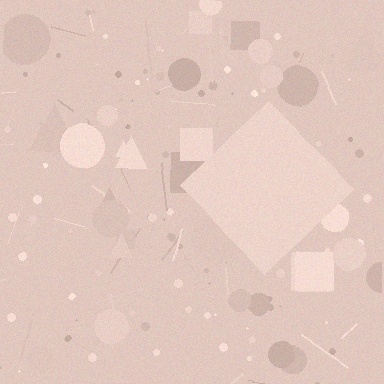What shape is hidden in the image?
A diamond is hidden in the image.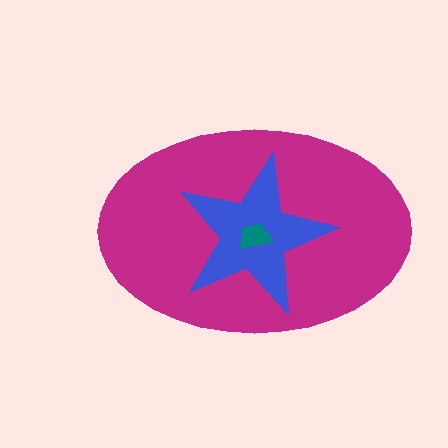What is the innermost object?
The teal trapezoid.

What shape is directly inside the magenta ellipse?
The blue star.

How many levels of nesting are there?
3.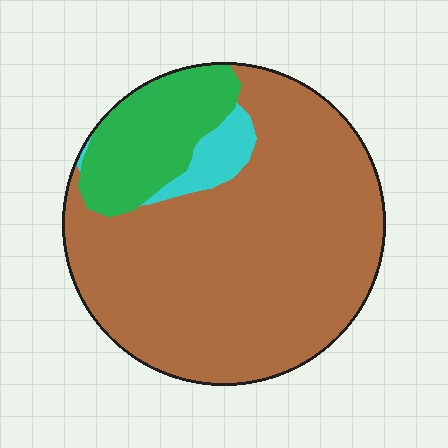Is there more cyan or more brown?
Brown.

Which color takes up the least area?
Cyan, at roughly 5%.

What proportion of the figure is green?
Green covers roughly 20% of the figure.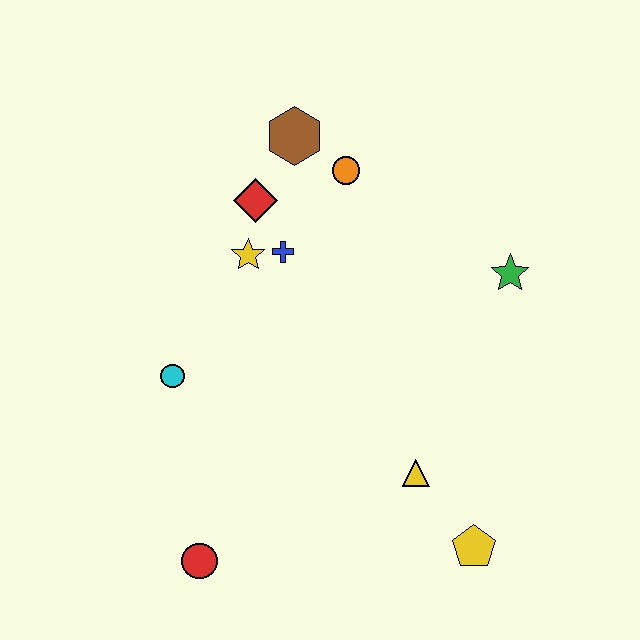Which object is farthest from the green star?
The red circle is farthest from the green star.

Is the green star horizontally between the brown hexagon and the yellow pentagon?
No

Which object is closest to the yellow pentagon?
The yellow triangle is closest to the yellow pentagon.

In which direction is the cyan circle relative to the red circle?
The cyan circle is above the red circle.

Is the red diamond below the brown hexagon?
Yes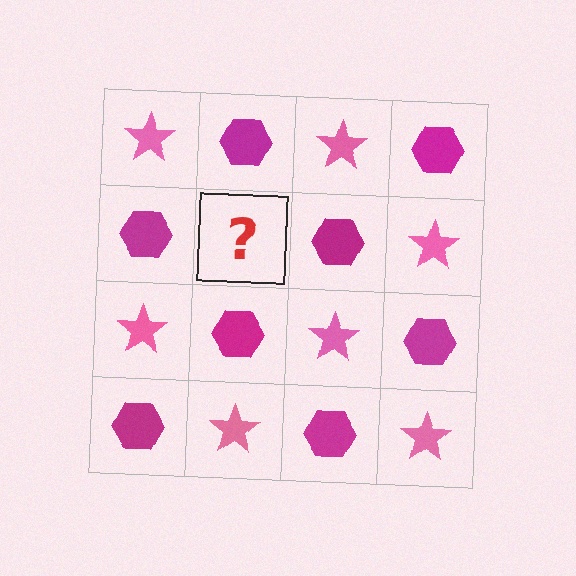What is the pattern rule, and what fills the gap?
The rule is that it alternates pink star and magenta hexagon in a checkerboard pattern. The gap should be filled with a pink star.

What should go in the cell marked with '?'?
The missing cell should contain a pink star.